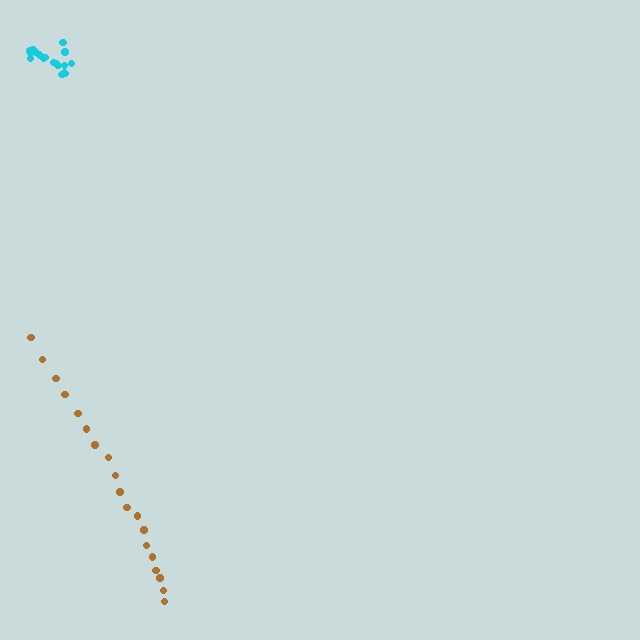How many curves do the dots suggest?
There are 2 distinct paths.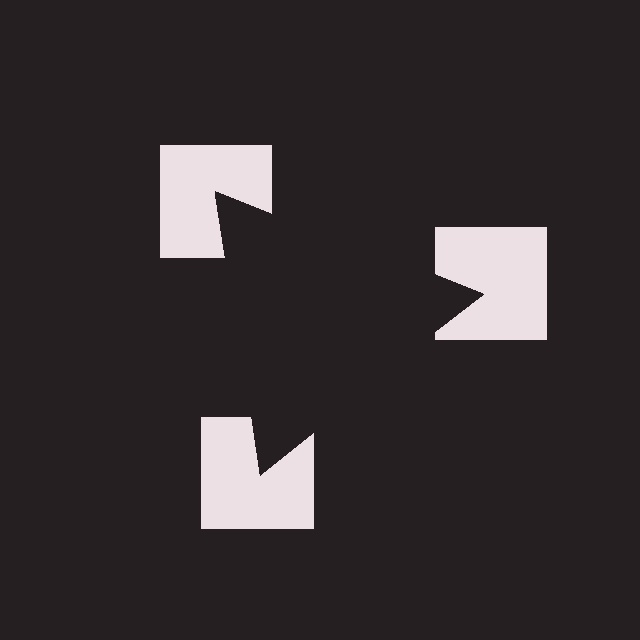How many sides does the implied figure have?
3 sides.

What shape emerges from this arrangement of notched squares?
An illusory triangle — its edges are inferred from the aligned wedge cuts in the notched squares, not physically drawn.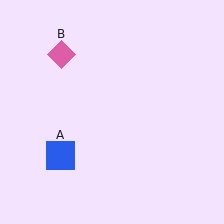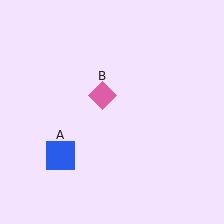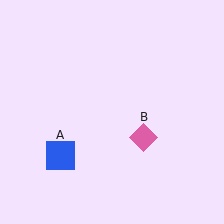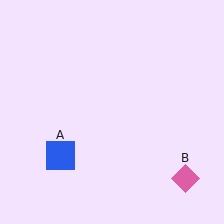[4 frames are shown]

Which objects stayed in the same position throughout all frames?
Blue square (object A) remained stationary.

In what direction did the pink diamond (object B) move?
The pink diamond (object B) moved down and to the right.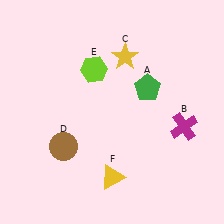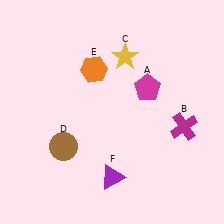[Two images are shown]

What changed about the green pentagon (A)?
In Image 1, A is green. In Image 2, it changed to magenta.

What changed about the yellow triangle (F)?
In Image 1, F is yellow. In Image 2, it changed to purple.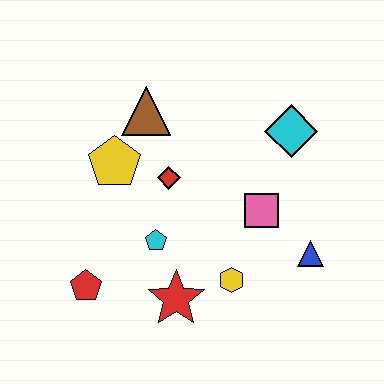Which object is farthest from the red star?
The cyan diamond is farthest from the red star.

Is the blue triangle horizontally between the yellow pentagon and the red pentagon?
No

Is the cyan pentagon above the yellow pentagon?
No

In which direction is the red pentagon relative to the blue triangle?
The red pentagon is to the left of the blue triangle.